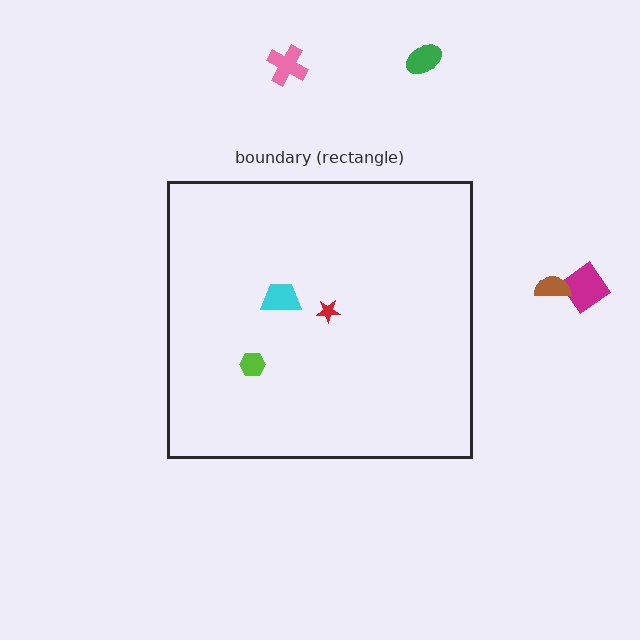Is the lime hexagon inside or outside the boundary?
Inside.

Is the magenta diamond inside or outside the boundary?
Outside.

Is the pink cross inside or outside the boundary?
Outside.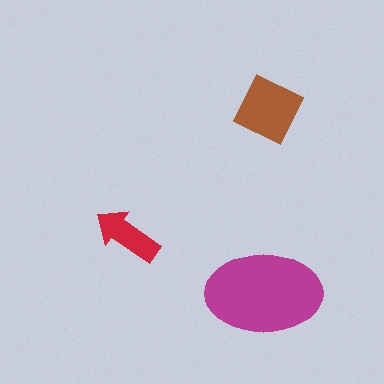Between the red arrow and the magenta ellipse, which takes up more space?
The magenta ellipse.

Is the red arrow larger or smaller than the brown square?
Smaller.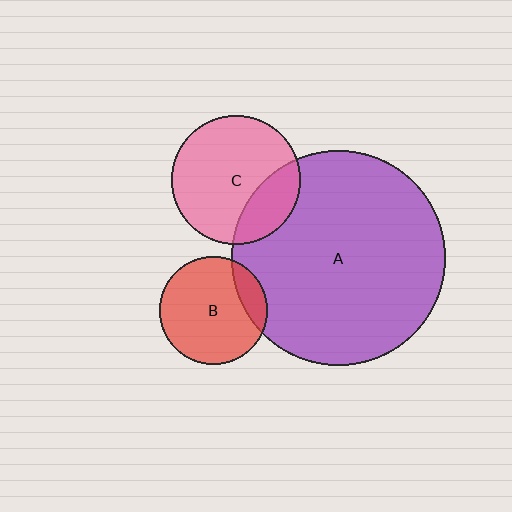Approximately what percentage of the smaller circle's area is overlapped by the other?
Approximately 15%.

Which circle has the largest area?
Circle A (purple).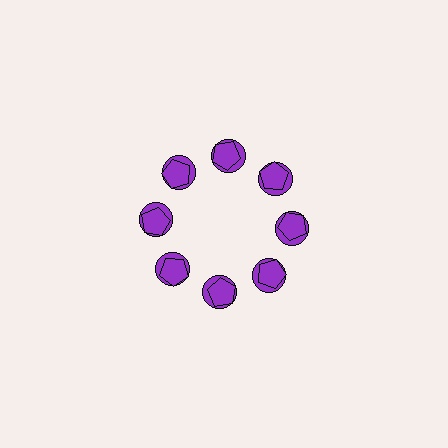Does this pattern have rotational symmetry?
Yes, this pattern has 8-fold rotational symmetry. It looks the same after rotating 45 degrees around the center.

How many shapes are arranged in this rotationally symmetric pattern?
There are 16 shapes, arranged in 8 groups of 2.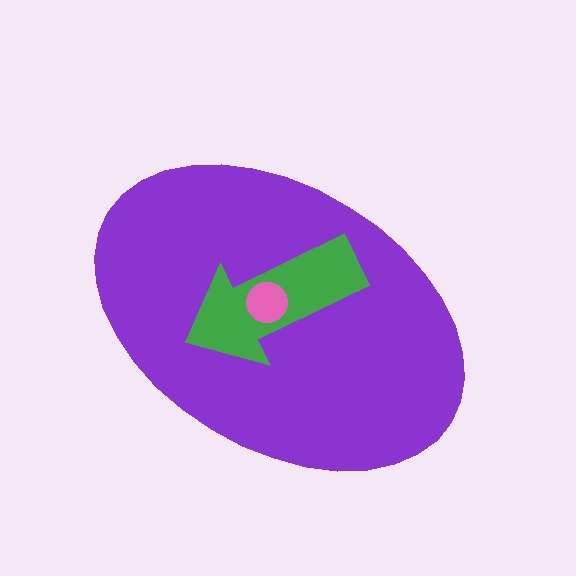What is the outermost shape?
The purple ellipse.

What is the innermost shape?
The pink circle.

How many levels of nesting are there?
3.